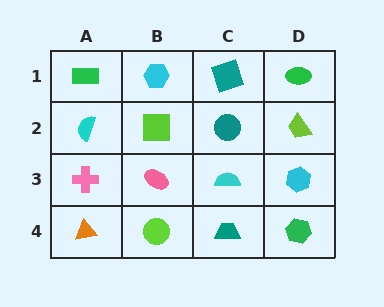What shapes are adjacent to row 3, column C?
A teal circle (row 2, column C), a teal trapezoid (row 4, column C), a pink ellipse (row 3, column B), a cyan hexagon (row 3, column D).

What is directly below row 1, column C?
A teal circle.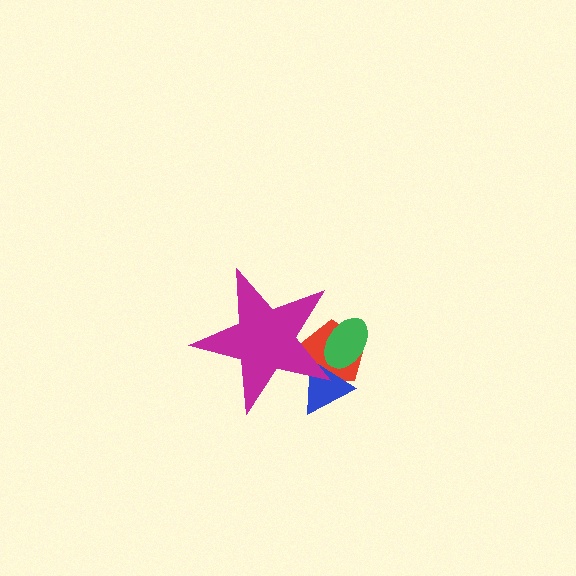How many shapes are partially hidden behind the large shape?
3 shapes are partially hidden.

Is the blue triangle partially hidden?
Yes, the blue triangle is partially hidden behind the magenta star.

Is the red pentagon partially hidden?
Yes, the red pentagon is partially hidden behind the magenta star.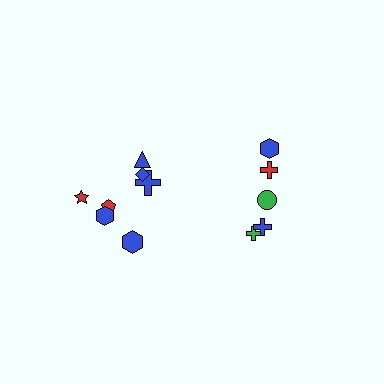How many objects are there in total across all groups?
There are 12 objects.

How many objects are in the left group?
There are 7 objects.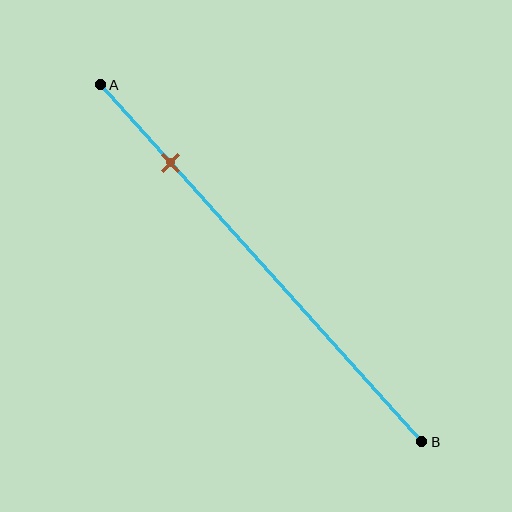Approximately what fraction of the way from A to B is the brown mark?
The brown mark is approximately 20% of the way from A to B.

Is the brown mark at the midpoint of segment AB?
No, the mark is at about 20% from A, not at the 50% midpoint.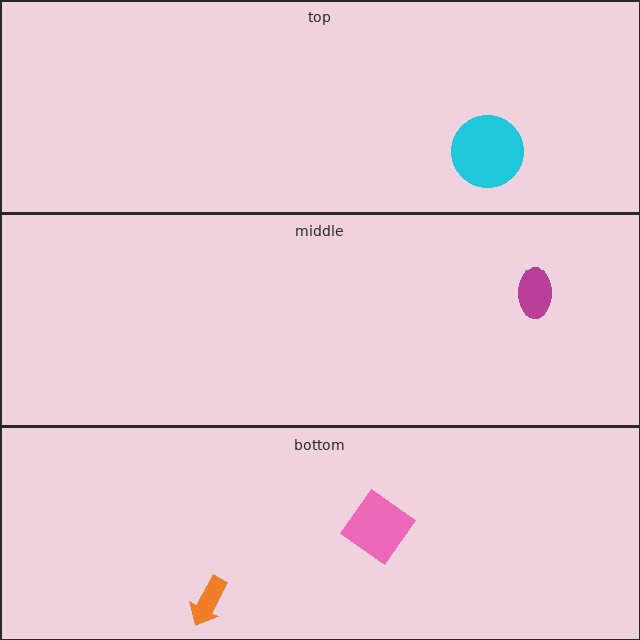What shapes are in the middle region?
The magenta ellipse.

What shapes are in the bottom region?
The orange arrow, the pink diamond.